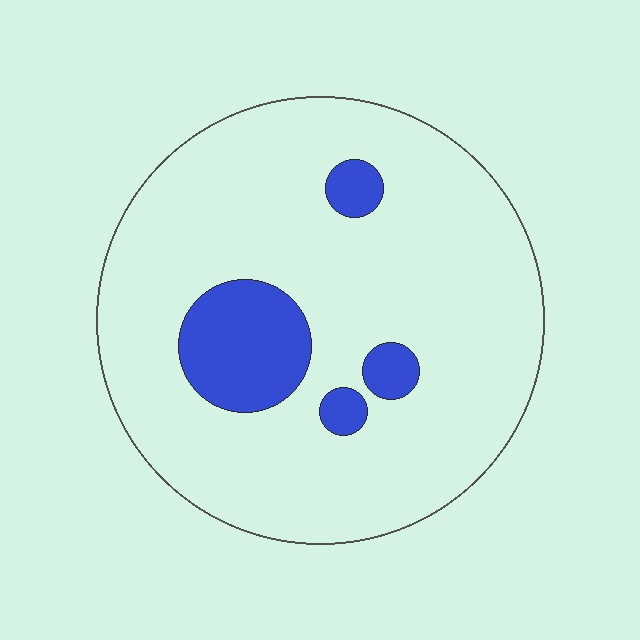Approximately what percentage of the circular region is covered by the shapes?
Approximately 15%.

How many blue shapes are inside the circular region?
4.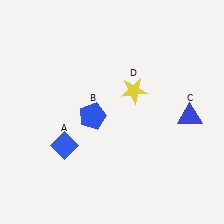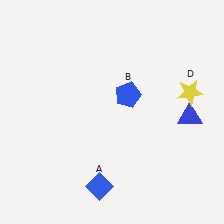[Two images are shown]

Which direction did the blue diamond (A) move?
The blue diamond (A) moved down.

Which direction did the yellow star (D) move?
The yellow star (D) moved right.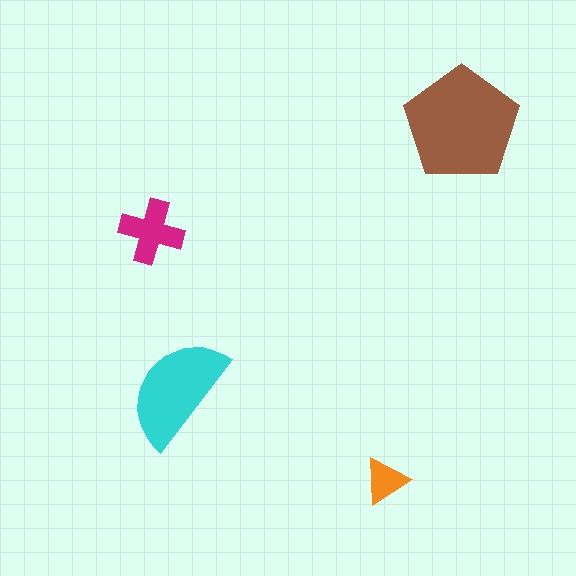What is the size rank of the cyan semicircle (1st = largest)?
2nd.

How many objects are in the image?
There are 4 objects in the image.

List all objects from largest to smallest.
The brown pentagon, the cyan semicircle, the magenta cross, the orange triangle.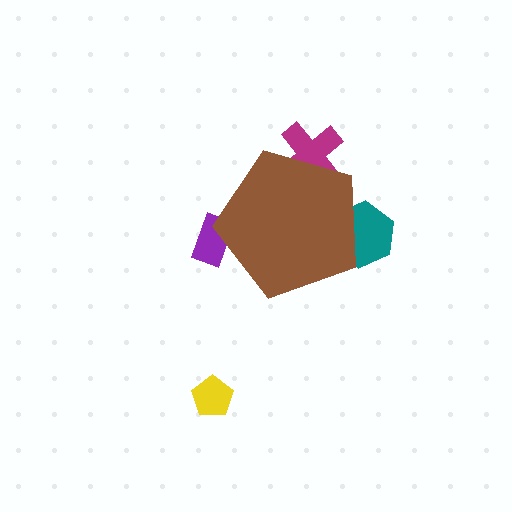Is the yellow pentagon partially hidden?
No, the yellow pentagon is fully visible.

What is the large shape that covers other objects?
A brown pentagon.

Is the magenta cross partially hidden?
Yes, the magenta cross is partially hidden behind the brown pentagon.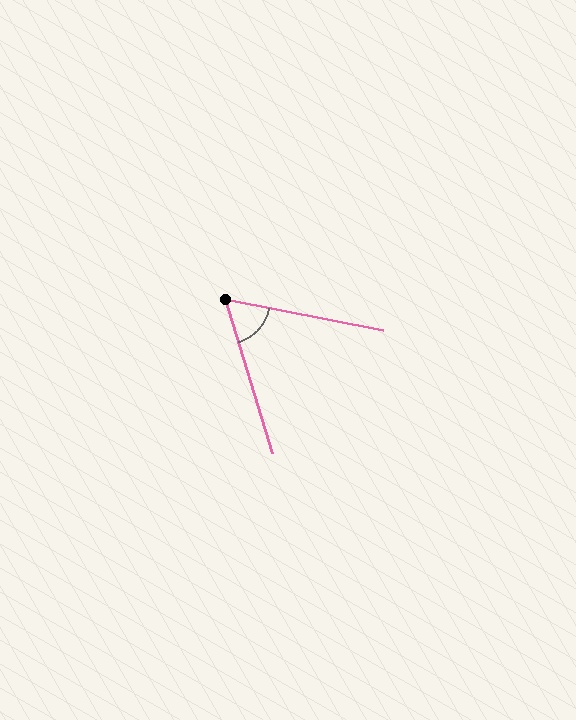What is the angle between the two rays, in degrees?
Approximately 62 degrees.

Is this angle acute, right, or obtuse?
It is acute.